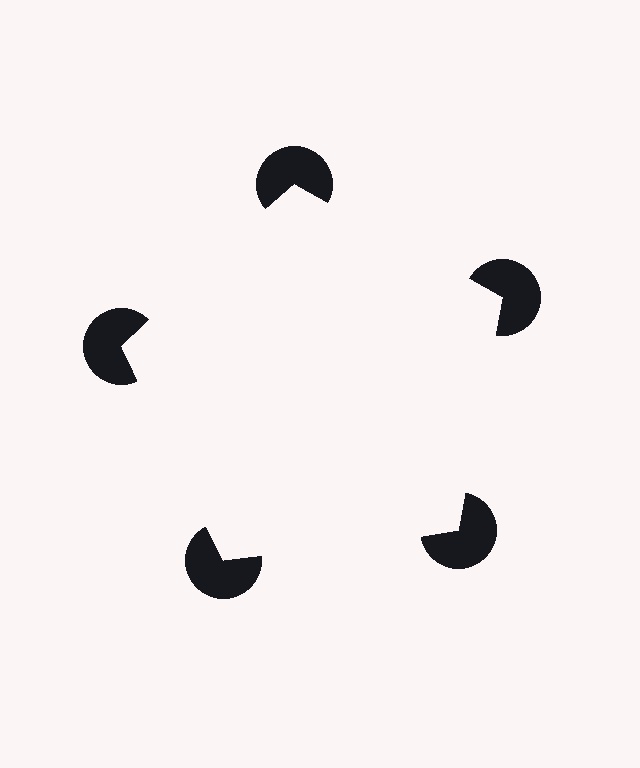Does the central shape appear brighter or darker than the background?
It typically appears slightly brighter than the background, even though no actual brightness change is drawn.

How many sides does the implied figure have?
5 sides.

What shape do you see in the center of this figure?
An illusory pentagon — its edges are inferred from the aligned wedge cuts in the pac-man discs, not physically drawn.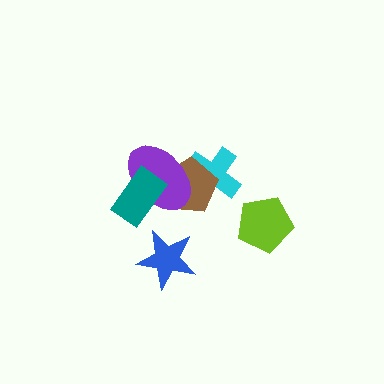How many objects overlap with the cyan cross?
2 objects overlap with the cyan cross.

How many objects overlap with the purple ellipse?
3 objects overlap with the purple ellipse.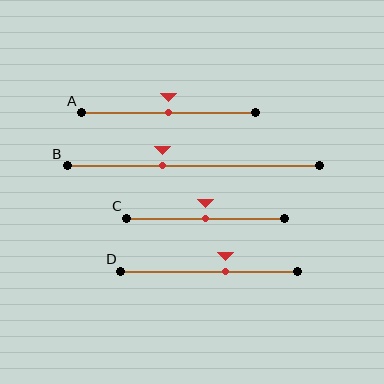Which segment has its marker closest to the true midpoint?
Segment A has its marker closest to the true midpoint.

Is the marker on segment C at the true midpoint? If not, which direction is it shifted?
Yes, the marker on segment C is at the true midpoint.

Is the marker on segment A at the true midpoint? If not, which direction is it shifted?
Yes, the marker on segment A is at the true midpoint.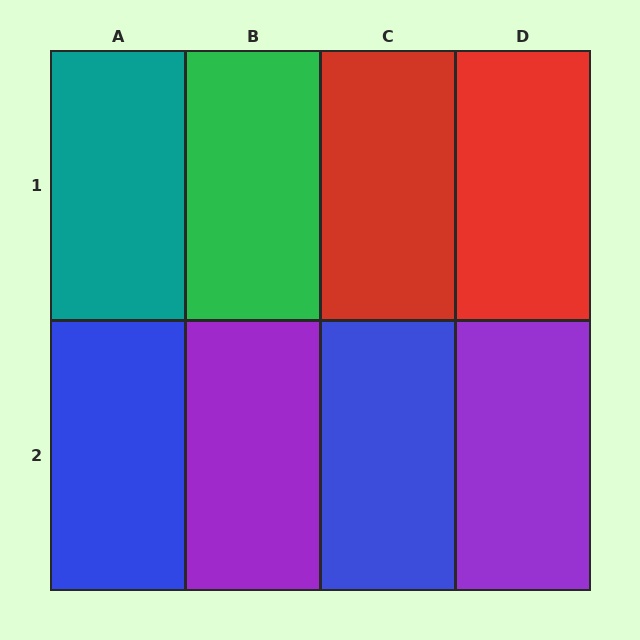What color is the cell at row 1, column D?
Red.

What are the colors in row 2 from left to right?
Blue, purple, blue, purple.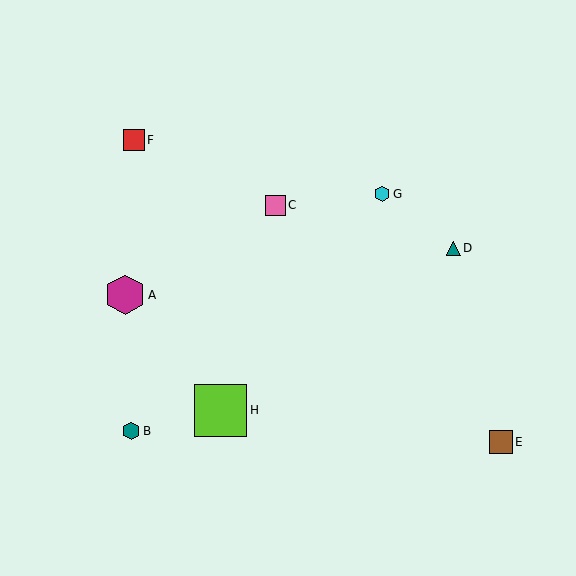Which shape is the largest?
The lime square (labeled H) is the largest.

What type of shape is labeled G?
Shape G is a cyan hexagon.